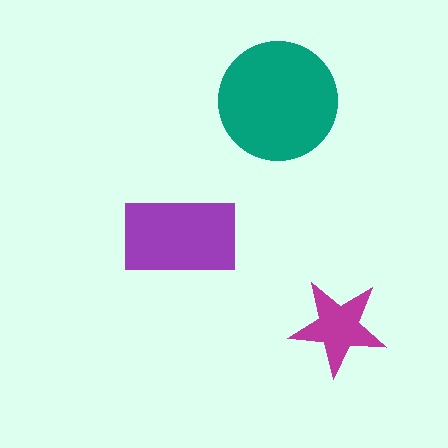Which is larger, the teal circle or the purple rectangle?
The teal circle.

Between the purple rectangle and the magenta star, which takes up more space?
The purple rectangle.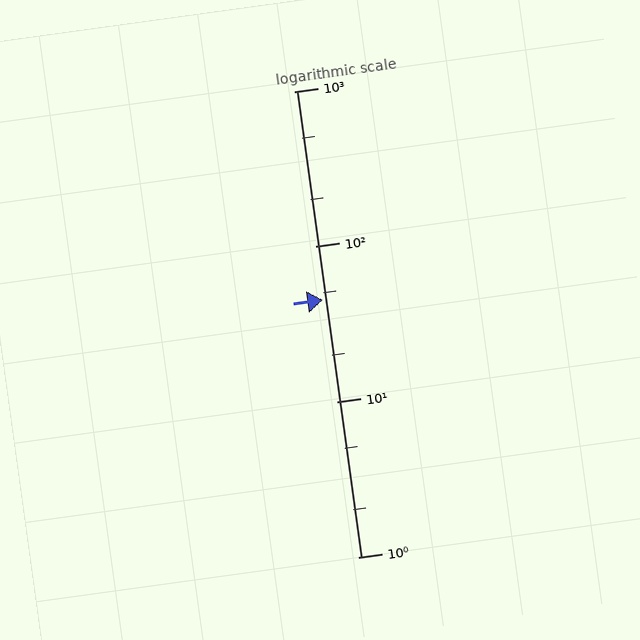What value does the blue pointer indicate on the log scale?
The pointer indicates approximately 45.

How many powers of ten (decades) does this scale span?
The scale spans 3 decades, from 1 to 1000.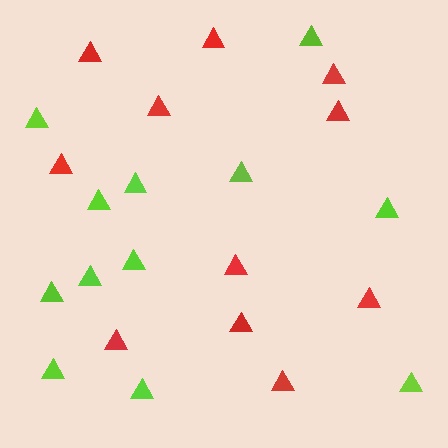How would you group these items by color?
There are 2 groups: one group of lime triangles (12) and one group of red triangles (11).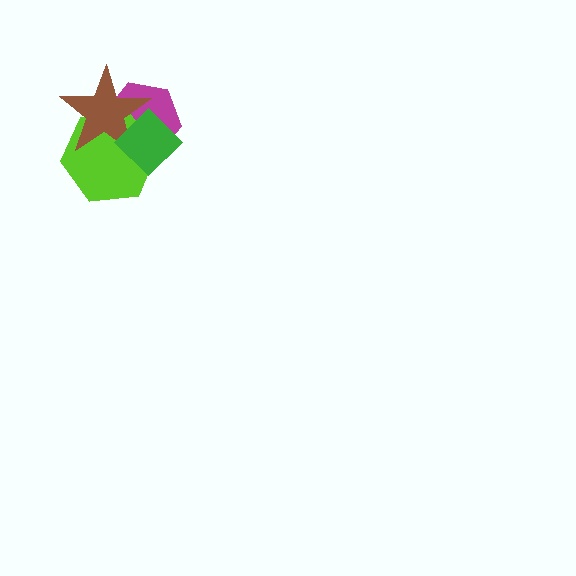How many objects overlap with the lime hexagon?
3 objects overlap with the lime hexagon.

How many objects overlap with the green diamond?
3 objects overlap with the green diamond.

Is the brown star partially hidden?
Yes, it is partially covered by another shape.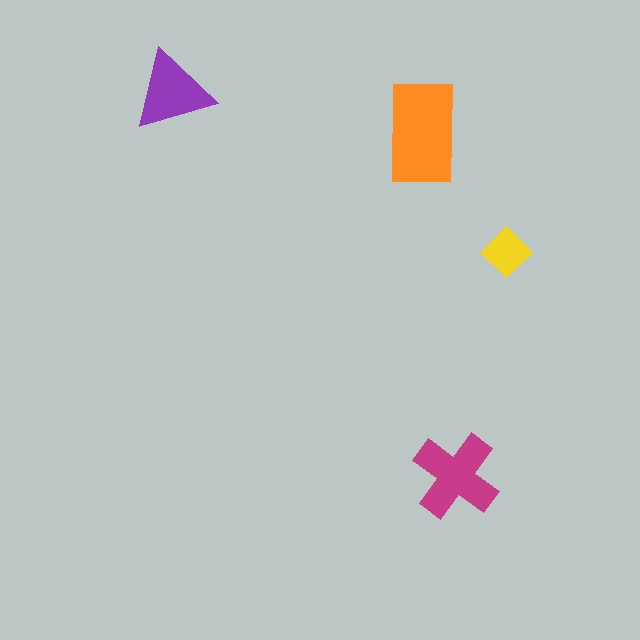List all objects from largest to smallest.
The orange rectangle, the magenta cross, the purple triangle, the yellow diamond.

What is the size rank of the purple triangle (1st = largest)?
3rd.